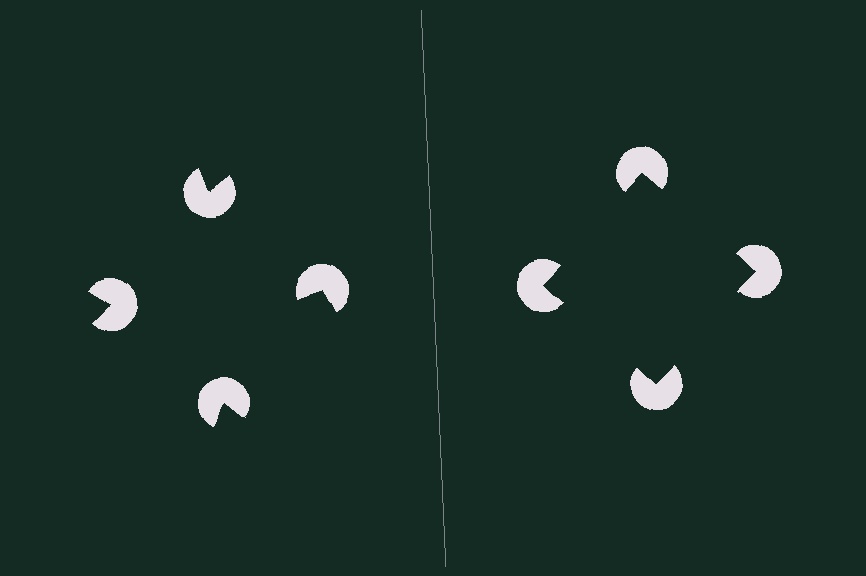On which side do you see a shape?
An illusory square appears on the right side. On the left side the wedge cuts are rotated, so no coherent shape forms.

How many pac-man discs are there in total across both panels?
8 — 4 on each side.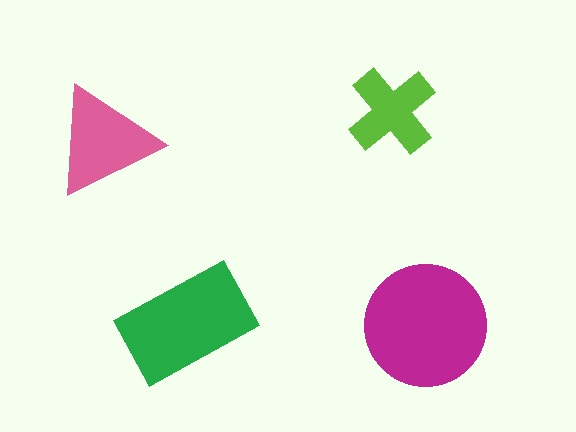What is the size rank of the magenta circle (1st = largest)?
1st.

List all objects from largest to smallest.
The magenta circle, the green rectangle, the pink triangle, the lime cross.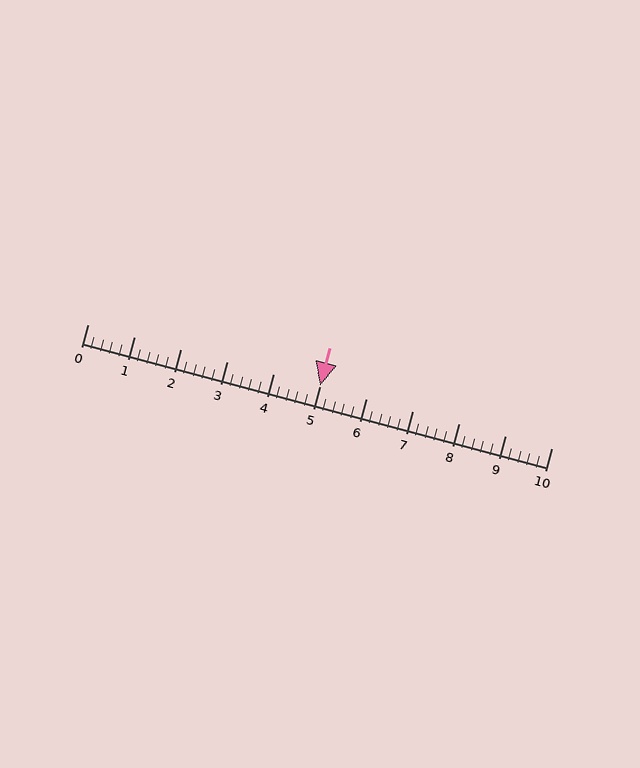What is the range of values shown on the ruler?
The ruler shows values from 0 to 10.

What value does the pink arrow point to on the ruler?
The pink arrow points to approximately 5.0.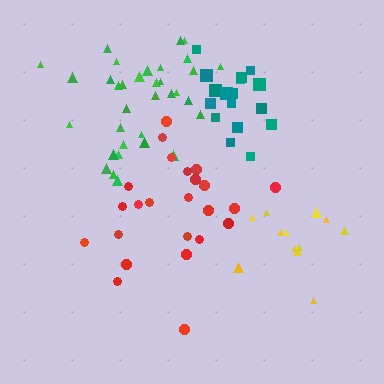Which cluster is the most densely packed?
Green.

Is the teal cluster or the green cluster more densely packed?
Green.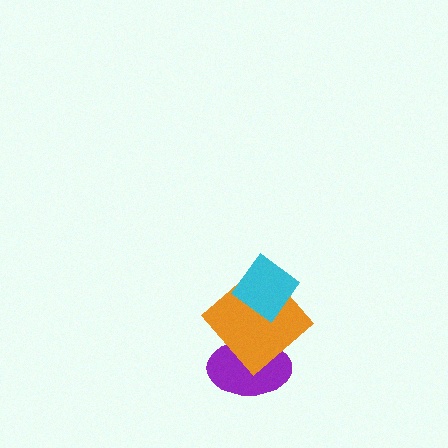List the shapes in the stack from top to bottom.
From top to bottom: the cyan diamond, the orange diamond, the purple ellipse.